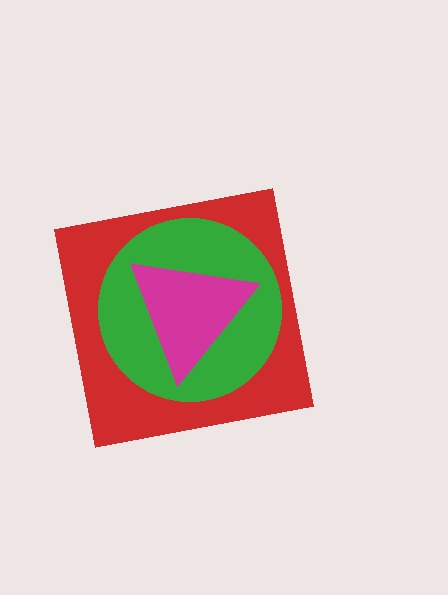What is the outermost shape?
The red square.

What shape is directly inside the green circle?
The magenta triangle.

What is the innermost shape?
The magenta triangle.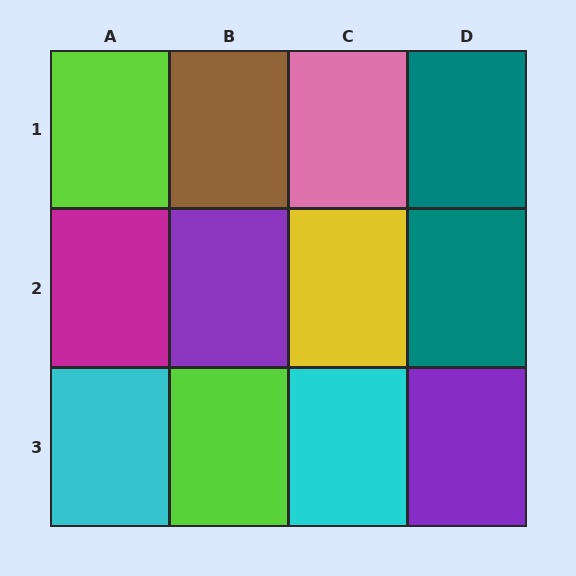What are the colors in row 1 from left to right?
Lime, brown, pink, teal.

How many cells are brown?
1 cell is brown.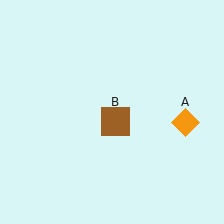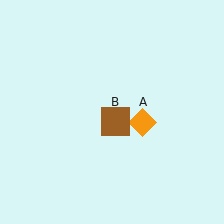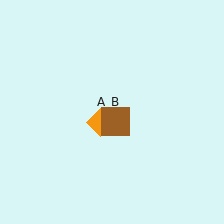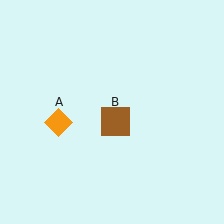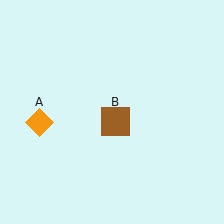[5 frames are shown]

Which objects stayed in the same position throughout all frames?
Brown square (object B) remained stationary.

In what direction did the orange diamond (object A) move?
The orange diamond (object A) moved left.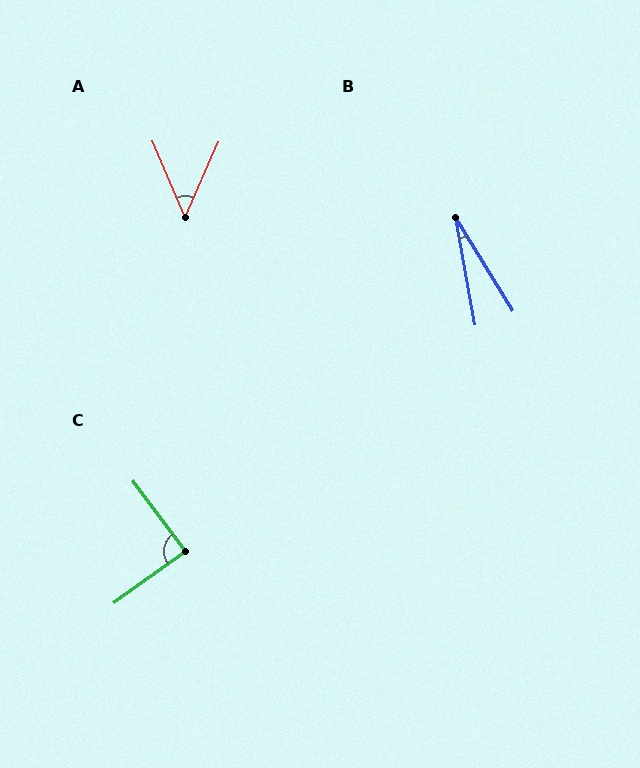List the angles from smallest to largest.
B (22°), A (47°), C (89°).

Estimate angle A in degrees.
Approximately 47 degrees.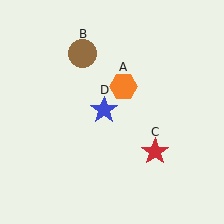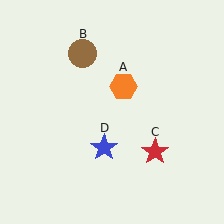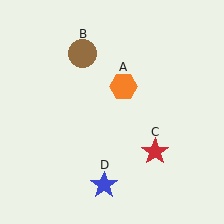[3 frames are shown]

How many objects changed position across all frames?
1 object changed position: blue star (object D).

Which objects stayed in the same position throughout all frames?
Orange hexagon (object A) and brown circle (object B) and red star (object C) remained stationary.